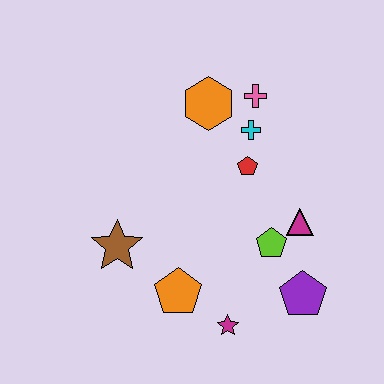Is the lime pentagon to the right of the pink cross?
Yes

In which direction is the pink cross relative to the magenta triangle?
The pink cross is above the magenta triangle.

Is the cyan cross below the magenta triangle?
No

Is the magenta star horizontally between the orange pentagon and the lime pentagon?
Yes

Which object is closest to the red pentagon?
The cyan cross is closest to the red pentagon.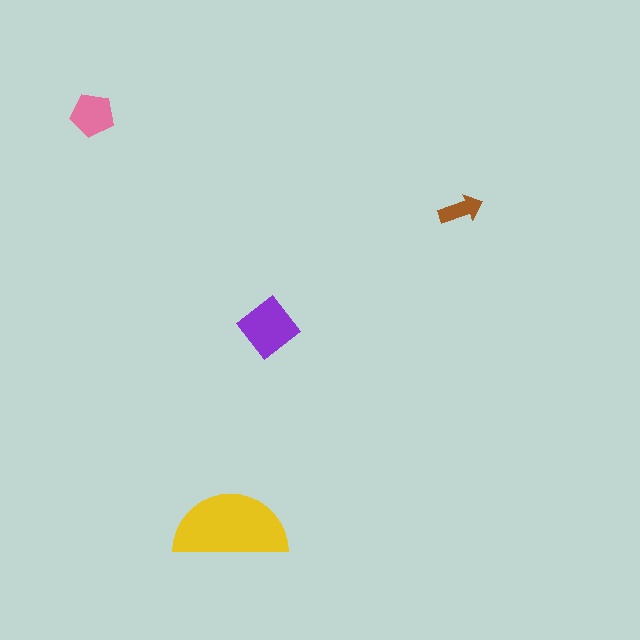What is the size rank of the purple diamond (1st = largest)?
2nd.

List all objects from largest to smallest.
The yellow semicircle, the purple diamond, the pink pentagon, the brown arrow.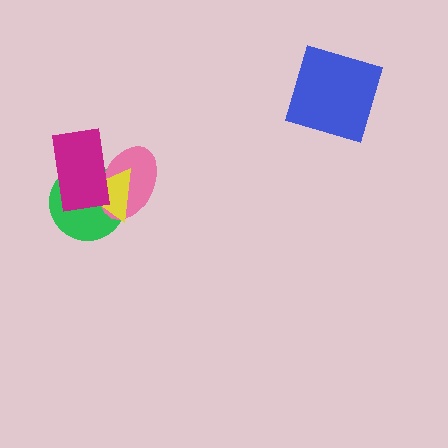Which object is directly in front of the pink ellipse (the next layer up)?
The yellow triangle is directly in front of the pink ellipse.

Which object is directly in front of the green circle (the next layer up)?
The pink ellipse is directly in front of the green circle.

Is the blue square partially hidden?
No, no other shape covers it.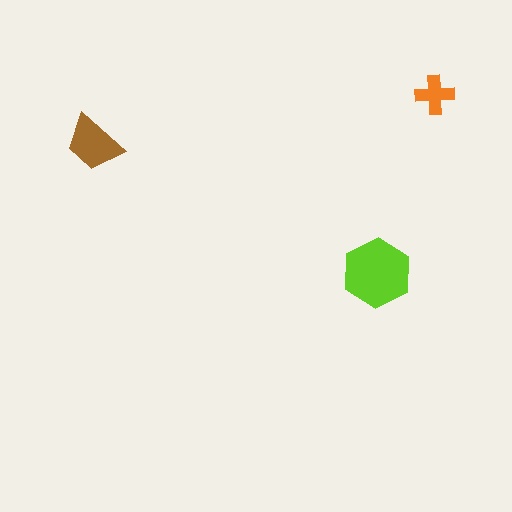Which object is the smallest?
The orange cross.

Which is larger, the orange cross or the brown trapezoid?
The brown trapezoid.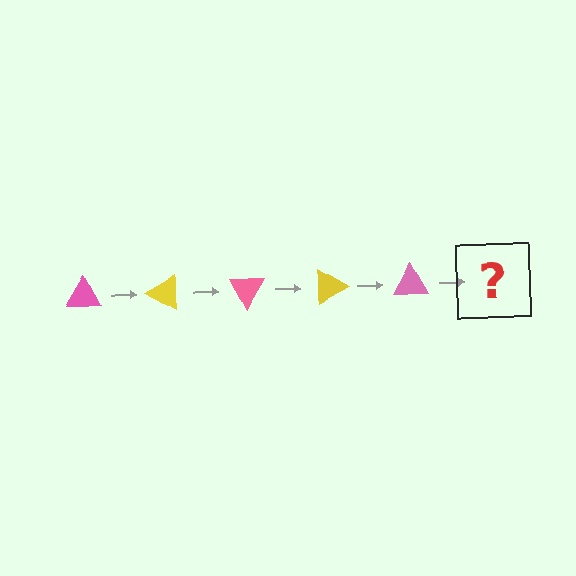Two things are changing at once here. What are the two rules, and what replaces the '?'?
The two rules are that it rotates 30 degrees each step and the color cycles through pink and yellow. The '?' should be a yellow triangle, rotated 150 degrees from the start.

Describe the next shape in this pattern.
It should be a yellow triangle, rotated 150 degrees from the start.